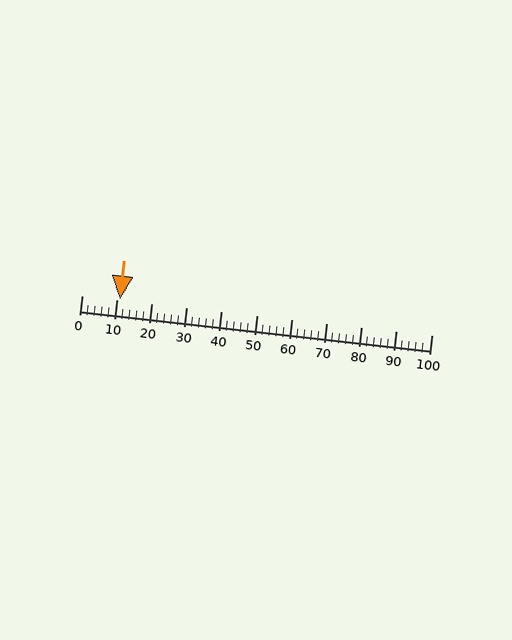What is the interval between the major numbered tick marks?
The major tick marks are spaced 10 units apart.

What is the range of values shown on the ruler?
The ruler shows values from 0 to 100.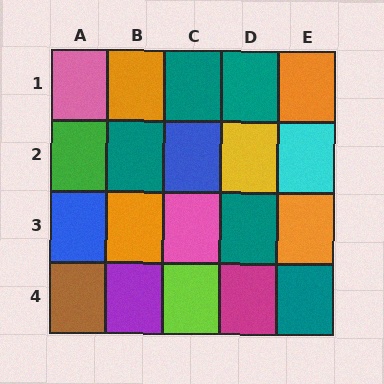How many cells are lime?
1 cell is lime.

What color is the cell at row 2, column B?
Teal.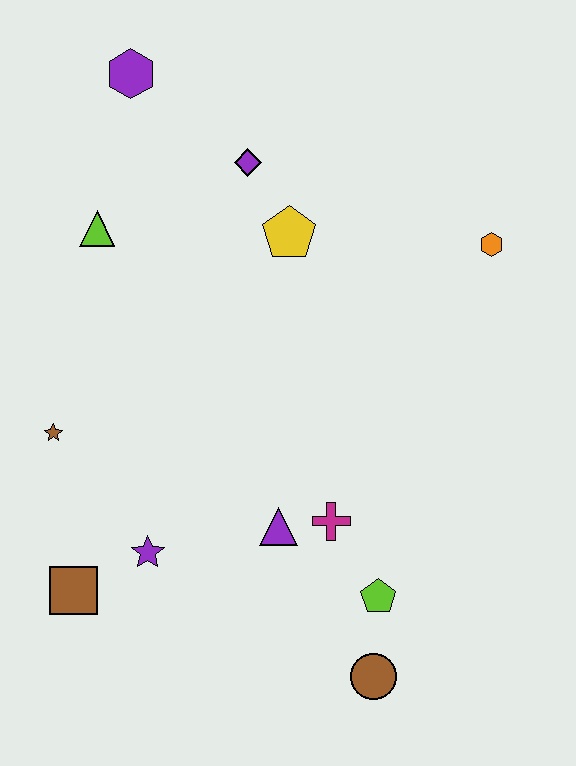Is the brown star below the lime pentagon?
No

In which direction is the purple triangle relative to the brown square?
The purple triangle is to the right of the brown square.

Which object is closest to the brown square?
The purple star is closest to the brown square.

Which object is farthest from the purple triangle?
The purple hexagon is farthest from the purple triangle.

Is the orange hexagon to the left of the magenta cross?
No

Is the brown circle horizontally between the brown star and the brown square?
No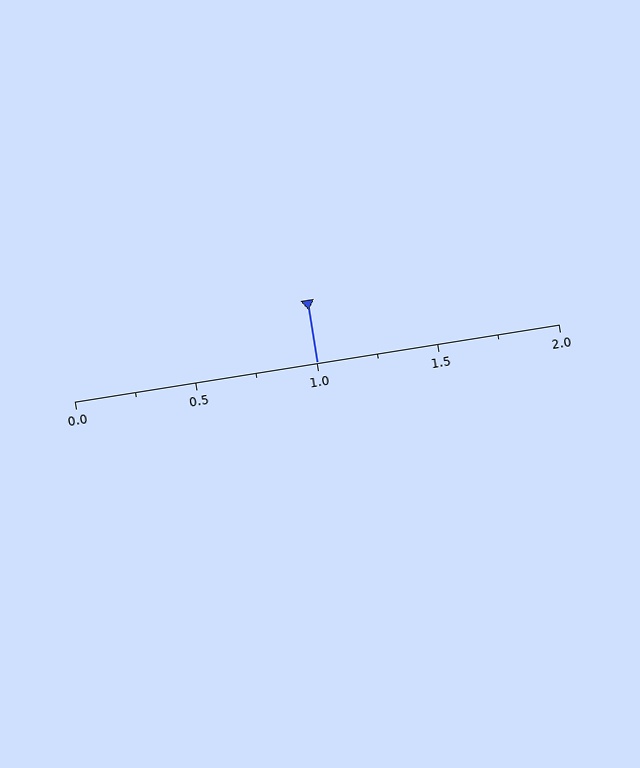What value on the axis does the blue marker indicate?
The marker indicates approximately 1.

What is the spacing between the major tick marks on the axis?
The major ticks are spaced 0.5 apart.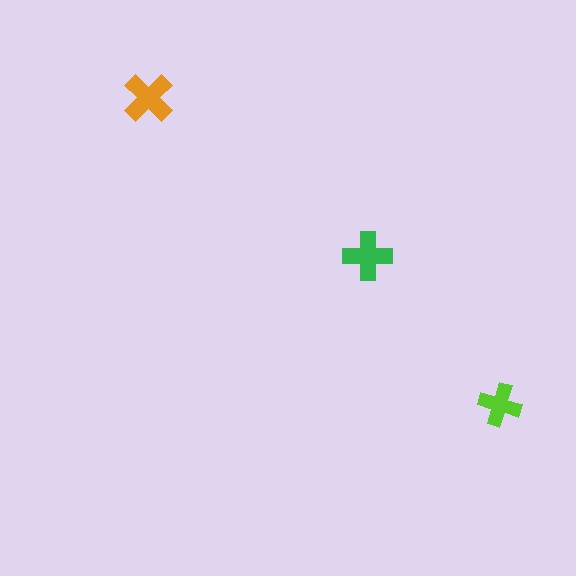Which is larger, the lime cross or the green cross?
The green one.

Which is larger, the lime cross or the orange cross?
The orange one.